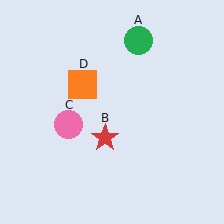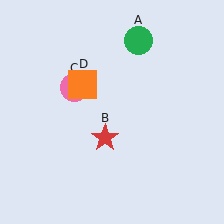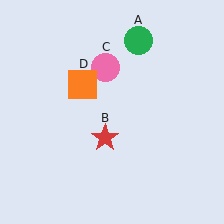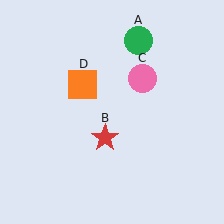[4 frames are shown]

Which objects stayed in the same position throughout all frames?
Green circle (object A) and red star (object B) and orange square (object D) remained stationary.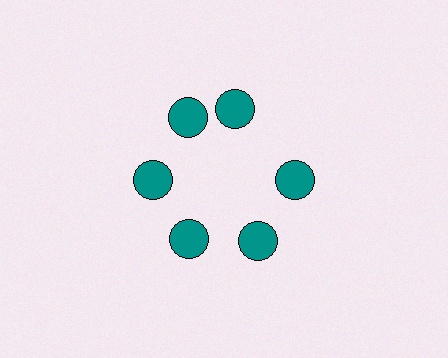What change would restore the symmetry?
The symmetry would be restored by rotating it back into even spacing with its neighbors so that all 6 circles sit at equal angles and equal distance from the center.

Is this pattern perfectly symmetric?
No. The 6 teal circles are arranged in a ring, but one element near the 1 o'clock position is rotated out of alignment along the ring, breaking the 6-fold rotational symmetry.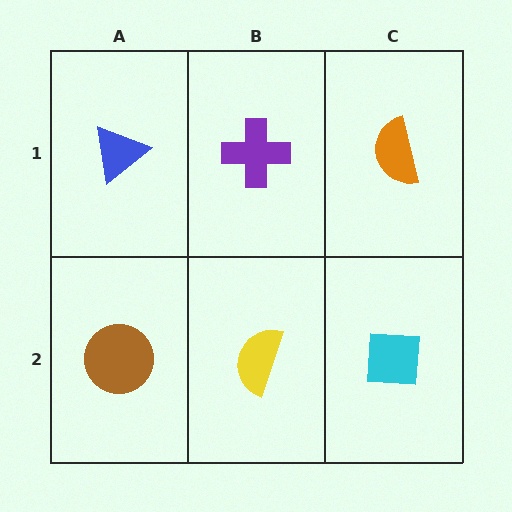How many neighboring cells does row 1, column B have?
3.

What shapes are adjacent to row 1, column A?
A brown circle (row 2, column A), a purple cross (row 1, column B).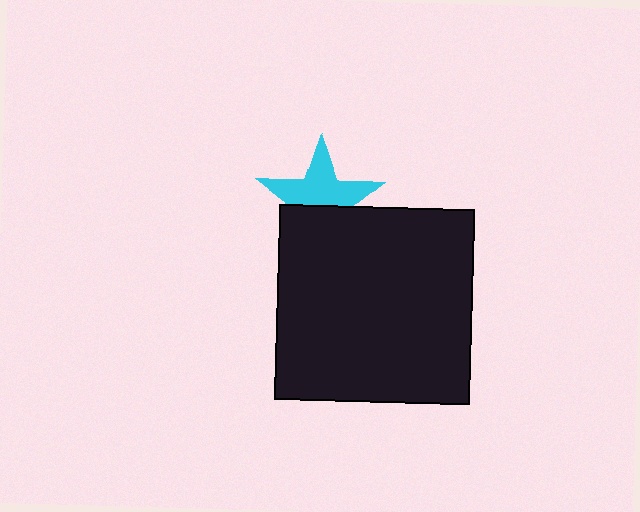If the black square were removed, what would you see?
You would see the complete cyan star.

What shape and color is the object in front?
The object in front is a black square.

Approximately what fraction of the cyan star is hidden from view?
Roughly 41% of the cyan star is hidden behind the black square.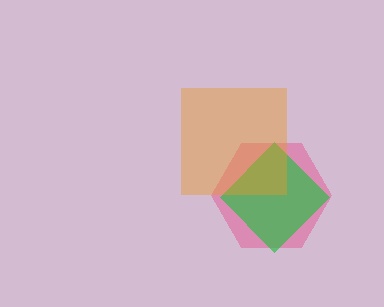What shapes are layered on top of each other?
The layered shapes are: a pink hexagon, a green diamond, an orange square.